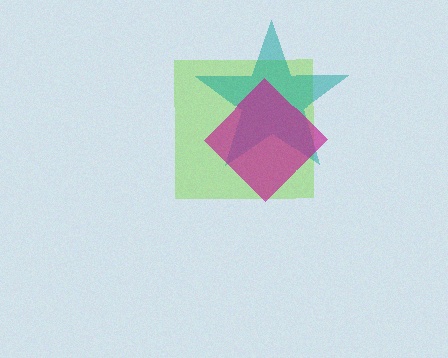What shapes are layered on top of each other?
The layered shapes are: a lime square, a teal star, a magenta diamond.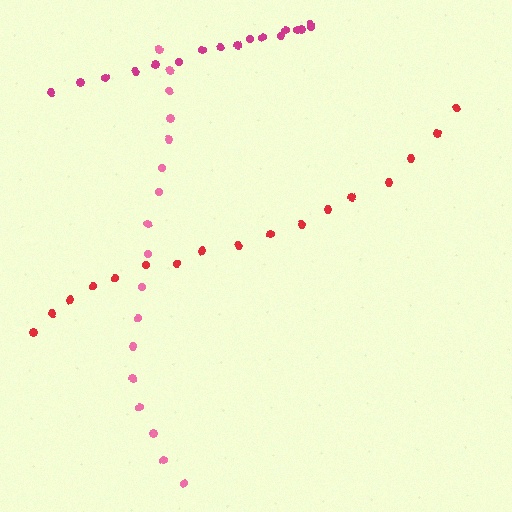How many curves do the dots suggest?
There are 3 distinct paths.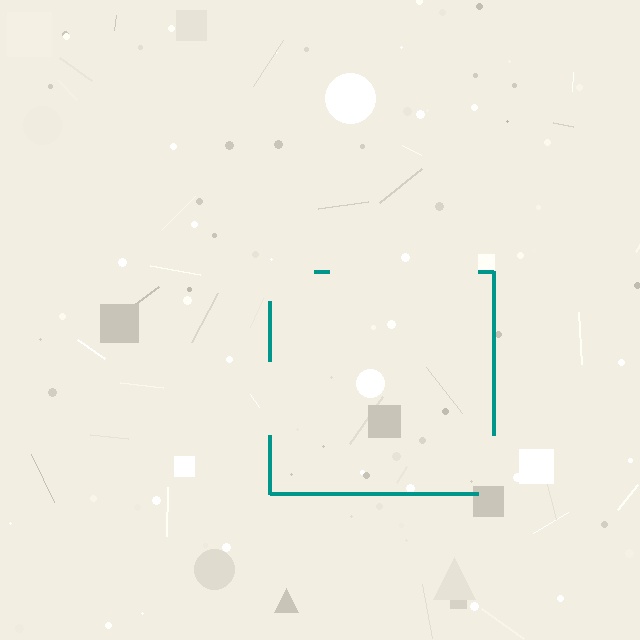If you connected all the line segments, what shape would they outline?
They would outline a square.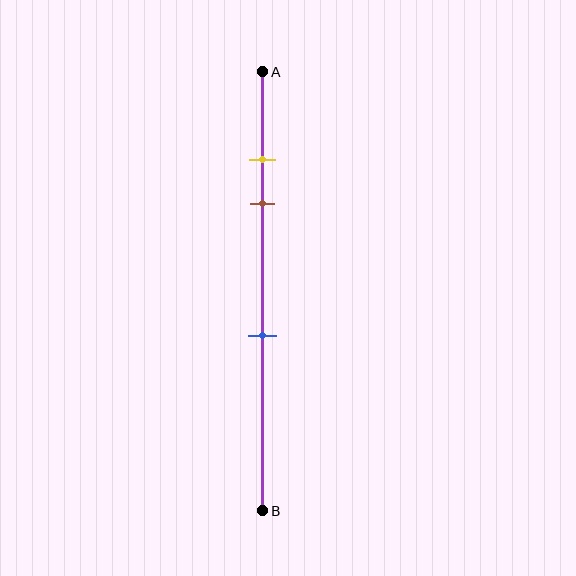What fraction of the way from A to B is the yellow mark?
The yellow mark is approximately 20% (0.2) of the way from A to B.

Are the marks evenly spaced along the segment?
No, the marks are not evenly spaced.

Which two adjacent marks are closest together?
The yellow and brown marks are the closest adjacent pair.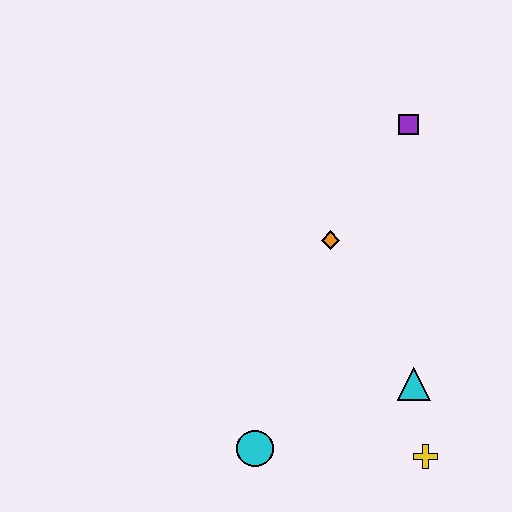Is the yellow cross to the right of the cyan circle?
Yes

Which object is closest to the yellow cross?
The cyan triangle is closest to the yellow cross.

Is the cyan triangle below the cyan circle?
No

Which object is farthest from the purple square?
The cyan circle is farthest from the purple square.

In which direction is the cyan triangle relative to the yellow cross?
The cyan triangle is above the yellow cross.